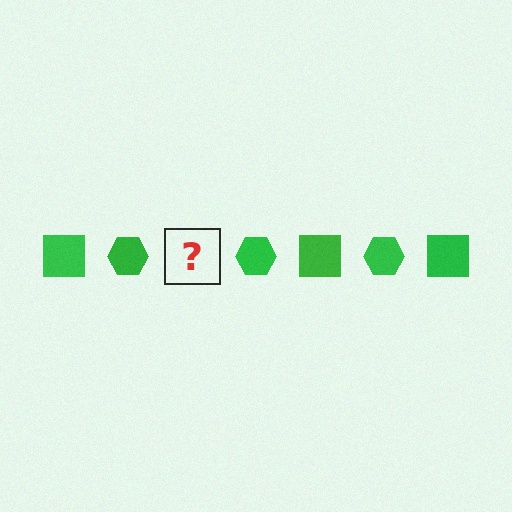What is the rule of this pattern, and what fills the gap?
The rule is that the pattern cycles through square, hexagon shapes in green. The gap should be filled with a green square.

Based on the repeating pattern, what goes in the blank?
The blank should be a green square.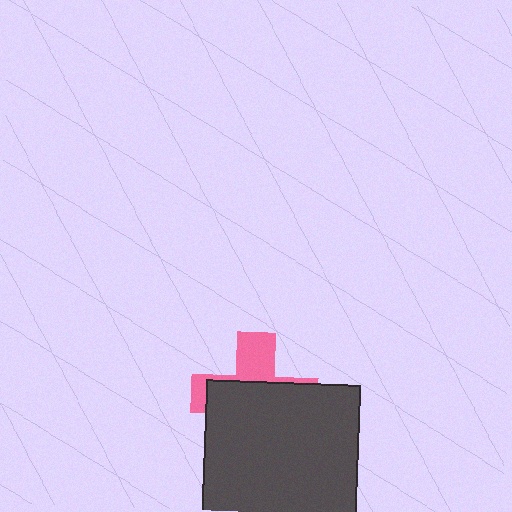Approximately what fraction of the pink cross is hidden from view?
Roughly 64% of the pink cross is hidden behind the dark gray rectangle.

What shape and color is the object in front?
The object in front is a dark gray rectangle.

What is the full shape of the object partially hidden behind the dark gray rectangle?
The partially hidden object is a pink cross.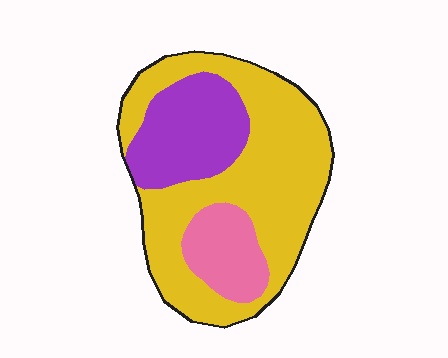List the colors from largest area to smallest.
From largest to smallest: yellow, purple, pink.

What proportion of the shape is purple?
Purple takes up about one quarter (1/4) of the shape.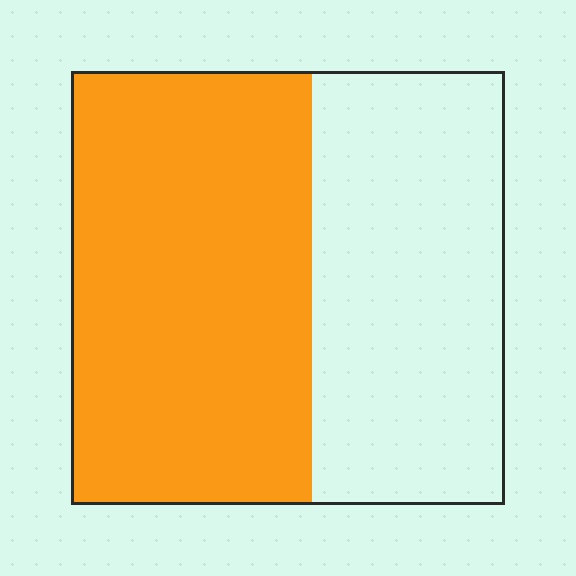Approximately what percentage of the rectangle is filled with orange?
Approximately 55%.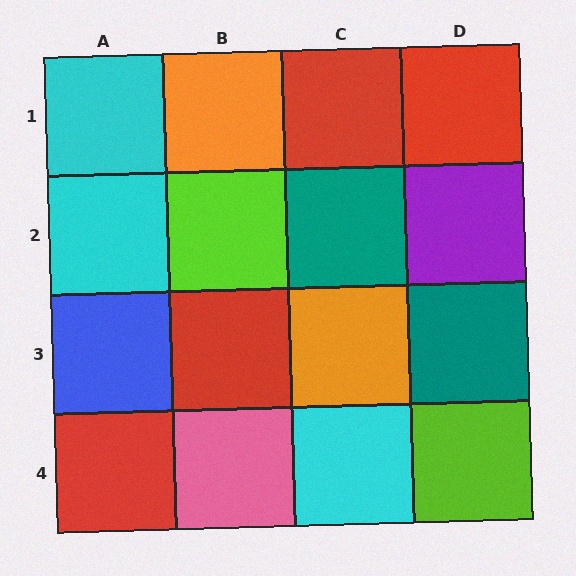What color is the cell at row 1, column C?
Red.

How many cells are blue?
1 cell is blue.